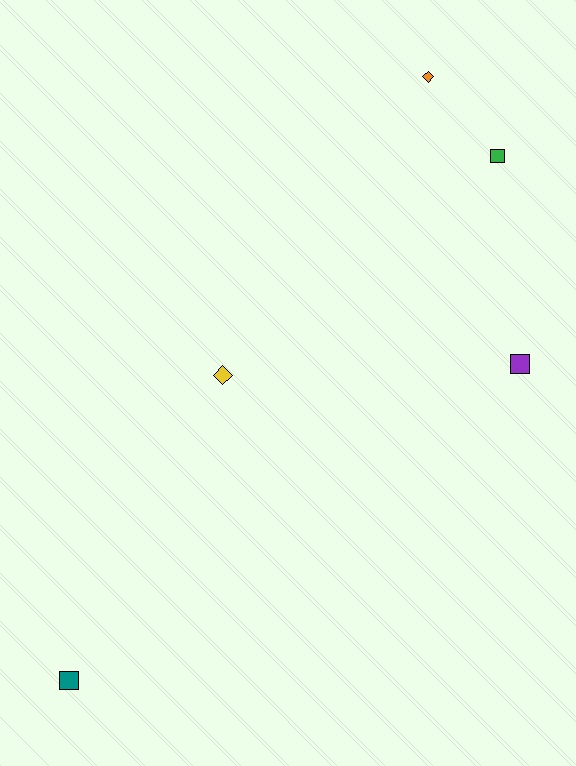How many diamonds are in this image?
There are 2 diamonds.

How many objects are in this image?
There are 5 objects.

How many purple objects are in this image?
There is 1 purple object.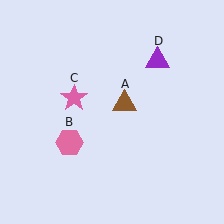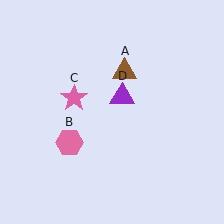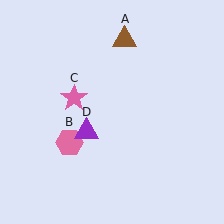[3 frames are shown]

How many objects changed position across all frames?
2 objects changed position: brown triangle (object A), purple triangle (object D).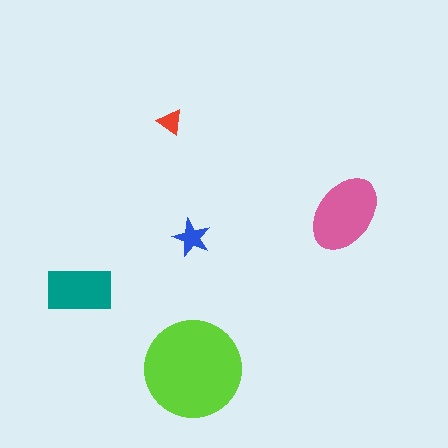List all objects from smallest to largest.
The red triangle, the blue star, the teal rectangle, the pink ellipse, the lime circle.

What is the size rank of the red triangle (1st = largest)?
5th.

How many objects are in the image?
There are 5 objects in the image.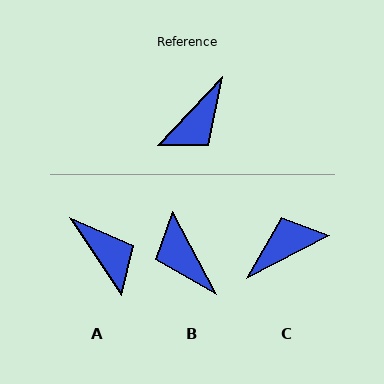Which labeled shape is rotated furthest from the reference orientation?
C, about 161 degrees away.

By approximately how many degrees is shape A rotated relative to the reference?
Approximately 77 degrees counter-clockwise.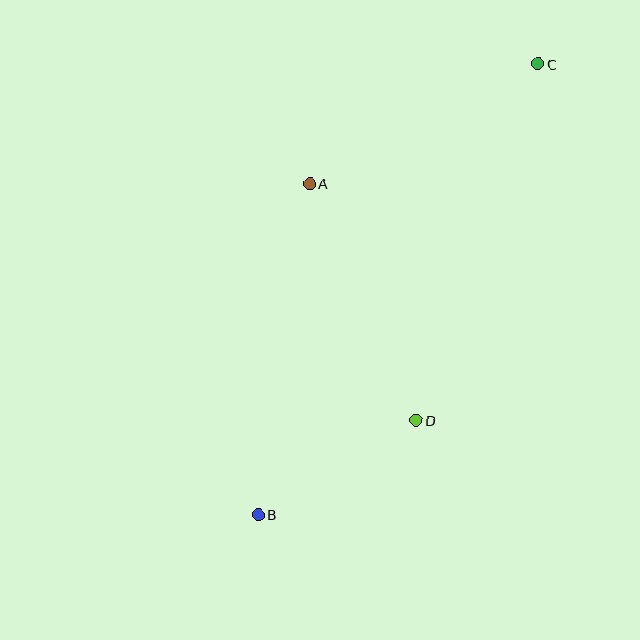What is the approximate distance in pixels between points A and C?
The distance between A and C is approximately 258 pixels.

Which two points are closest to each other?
Points B and D are closest to each other.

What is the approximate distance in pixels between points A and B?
The distance between A and B is approximately 335 pixels.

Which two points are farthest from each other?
Points B and C are farthest from each other.